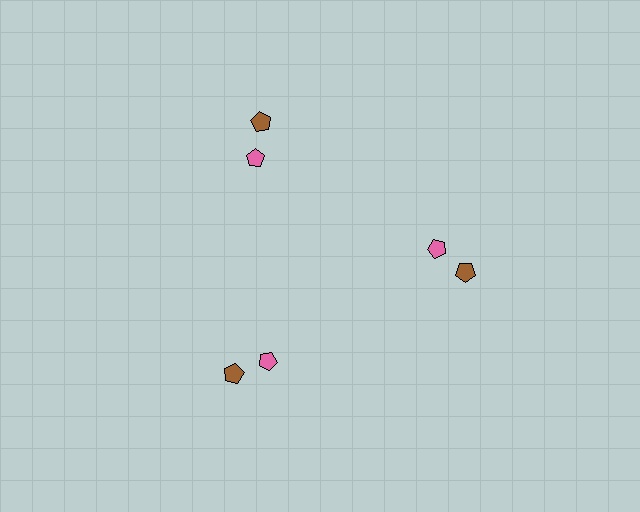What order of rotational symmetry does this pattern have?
This pattern has 3-fold rotational symmetry.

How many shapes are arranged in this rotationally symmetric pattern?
There are 6 shapes, arranged in 3 groups of 2.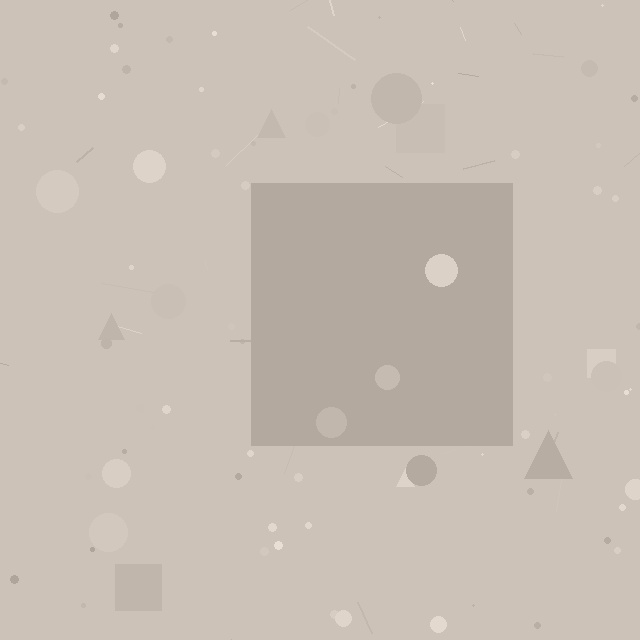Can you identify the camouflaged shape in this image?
The camouflaged shape is a square.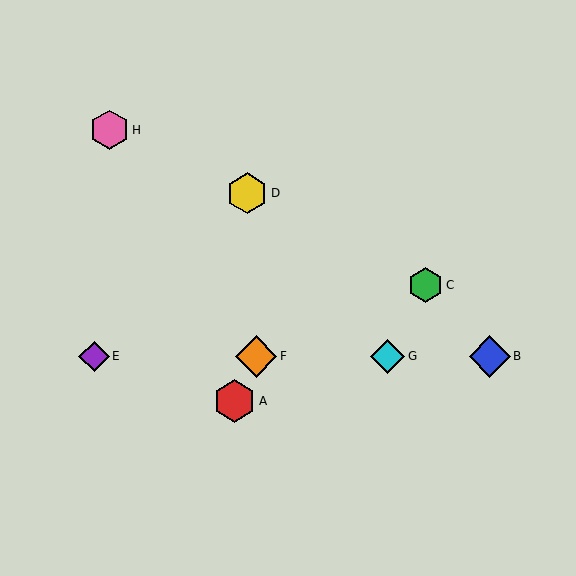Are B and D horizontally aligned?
No, B is at y≈356 and D is at y≈193.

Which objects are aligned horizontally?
Objects B, E, F, G are aligned horizontally.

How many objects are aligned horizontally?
4 objects (B, E, F, G) are aligned horizontally.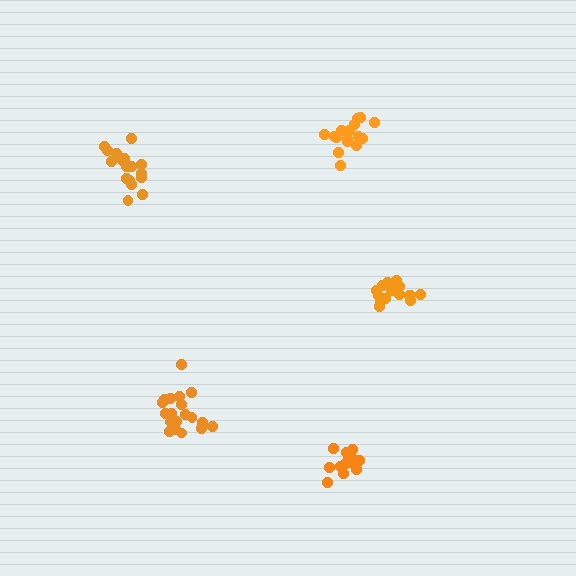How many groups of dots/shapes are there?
There are 5 groups.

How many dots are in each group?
Group 1: 19 dots, Group 2: 17 dots, Group 3: 18 dots, Group 4: 16 dots, Group 5: 18 dots (88 total).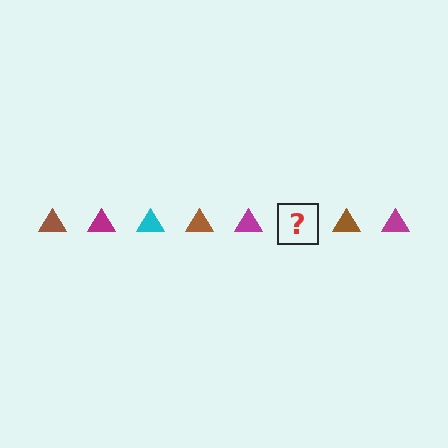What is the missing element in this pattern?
The missing element is a cyan triangle.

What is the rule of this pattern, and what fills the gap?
The rule is that the pattern cycles through brown, magenta, cyan triangles. The gap should be filled with a cyan triangle.